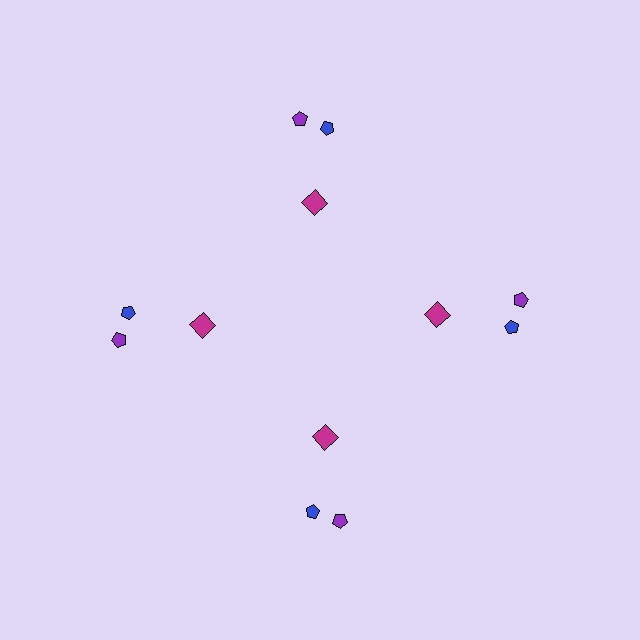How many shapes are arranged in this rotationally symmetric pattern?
There are 12 shapes, arranged in 4 groups of 3.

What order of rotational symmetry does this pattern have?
This pattern has 4-fold rotational symmetry.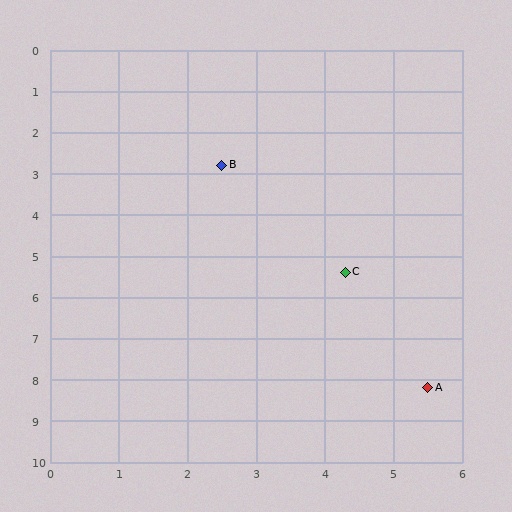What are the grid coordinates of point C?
Point C is at approximately (4.3, 5.4).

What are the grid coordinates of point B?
Point B is at approximately (2.5, 2.8).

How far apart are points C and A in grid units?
Points C and A are about 3.0 grid units apart.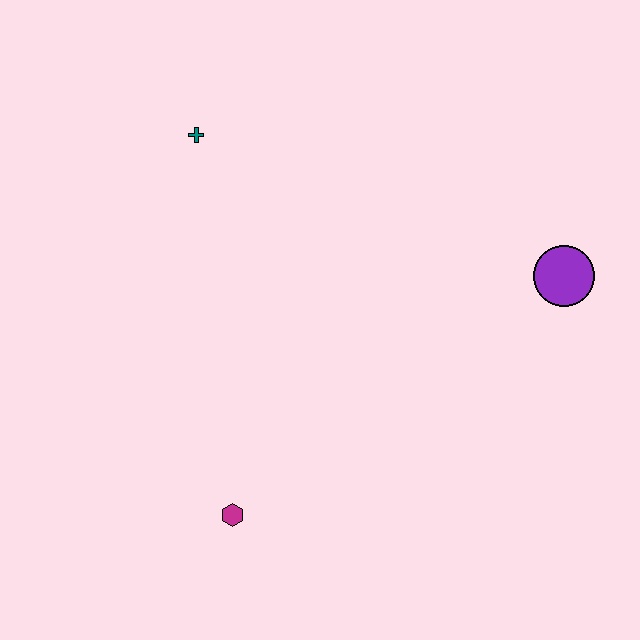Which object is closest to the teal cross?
The magenta hexagon is closest to the teal cross.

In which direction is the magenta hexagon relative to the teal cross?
The magenta hexagon is below the teal cross.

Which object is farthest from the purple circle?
The magenta hexagon is farthest from the purple circle.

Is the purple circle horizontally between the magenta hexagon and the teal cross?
No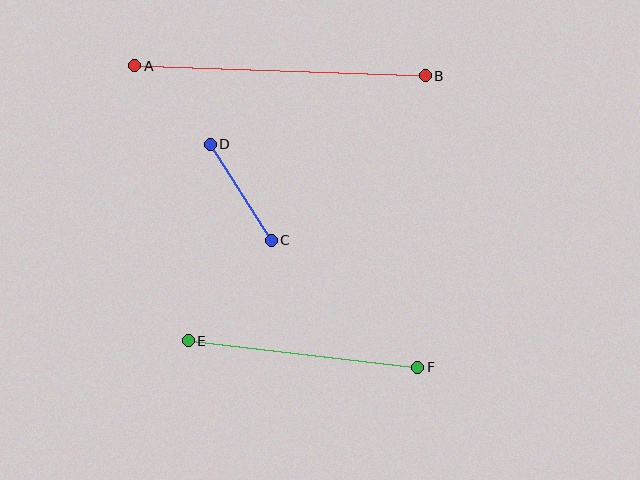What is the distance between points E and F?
The distance is approximately 231 pixels.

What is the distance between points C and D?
The distance is approximately 114 pixels.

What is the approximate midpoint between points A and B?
The midpoint is at approximately (280, 71) pixels.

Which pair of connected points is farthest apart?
Points A and B are farthest apart.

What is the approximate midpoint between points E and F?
The midpoint is at approximately (303, 354) pixels.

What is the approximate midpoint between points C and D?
The midpoint is at approximately (241, 192) pixels.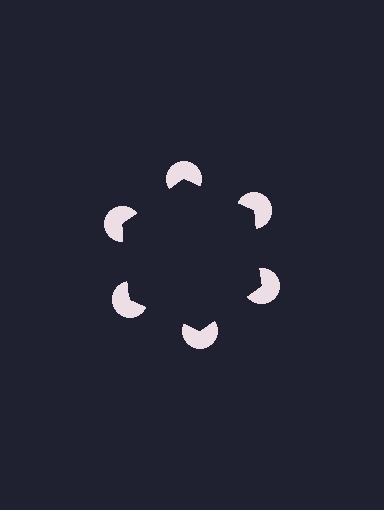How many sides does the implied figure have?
6 sides.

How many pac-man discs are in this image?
There are 6 — one at each vertex of the illusory hexagon.